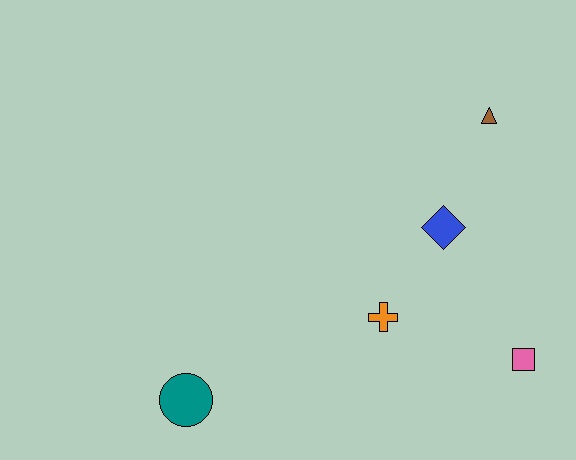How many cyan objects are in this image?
There are no cyan objects.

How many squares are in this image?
There is 1 square.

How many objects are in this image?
There are 5 objects.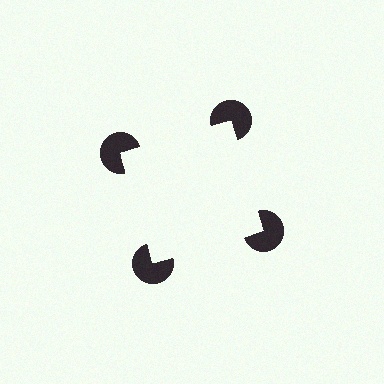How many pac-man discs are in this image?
There are 4 — one at each vertex of the illusory square.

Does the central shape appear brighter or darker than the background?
It typically appears slightly brighter than the background, even though no actual brightness change is drawn.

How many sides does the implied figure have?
4 sides.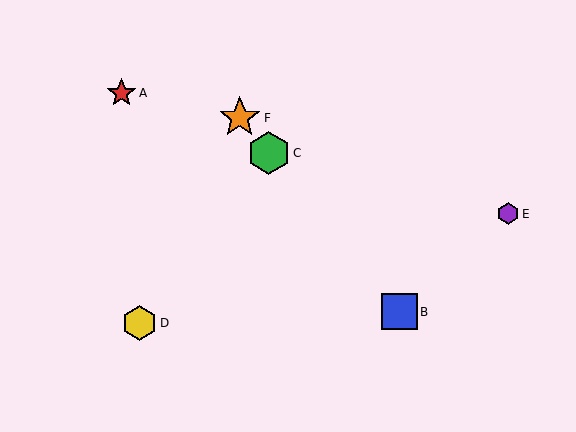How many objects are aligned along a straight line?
3 objects (B, C, F) are aligned along a straight line.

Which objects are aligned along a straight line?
Objects B, C, F are aligned along a straight line.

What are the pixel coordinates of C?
Object C is at (269, 153).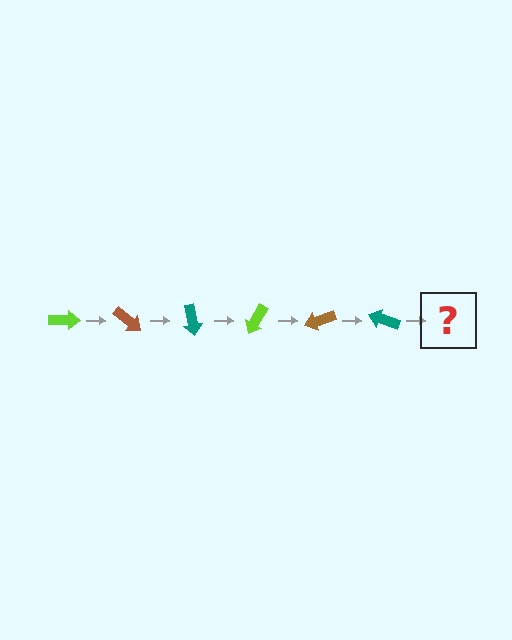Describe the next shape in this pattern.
It should be a lime arrow, rotated 240 degrees from the start.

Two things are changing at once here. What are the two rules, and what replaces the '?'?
The two rules are that it rotates 40 degrees each step and the color cycles through lime, brown, and teal. The '?' should be a lime arrow, rotated 240 degrees from the start.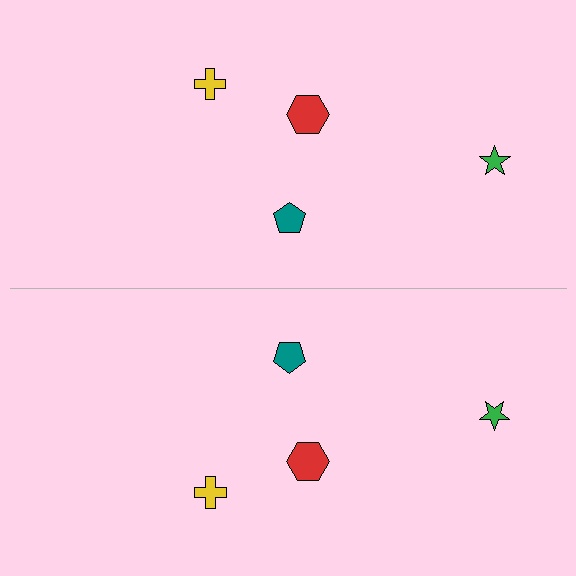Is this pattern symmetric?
Yes, this pattern has bilateral (reflection) symmetry.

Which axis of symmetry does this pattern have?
The pattern has a horizontal axis of symmetry running through the center of the image.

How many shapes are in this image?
There are 8 shapes in this image.